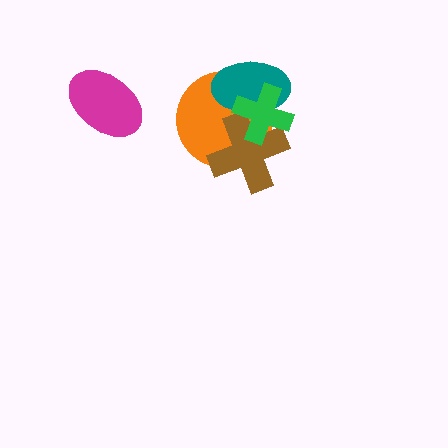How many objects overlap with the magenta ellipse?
0 objects overlap with the magenta ellipse.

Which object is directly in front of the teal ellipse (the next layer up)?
The brown cross is directly in front of the teal ellipse.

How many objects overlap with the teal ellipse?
3 objects overlap with the teal ellipse.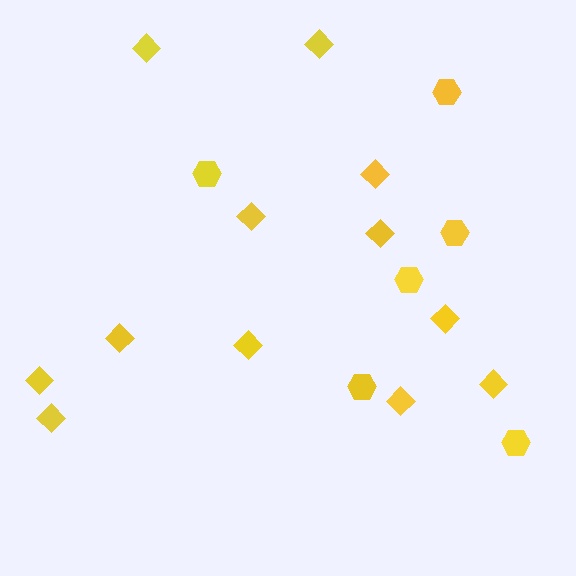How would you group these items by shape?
There are 2 groups: one group of hexagons (6) and one group of diamonds (12).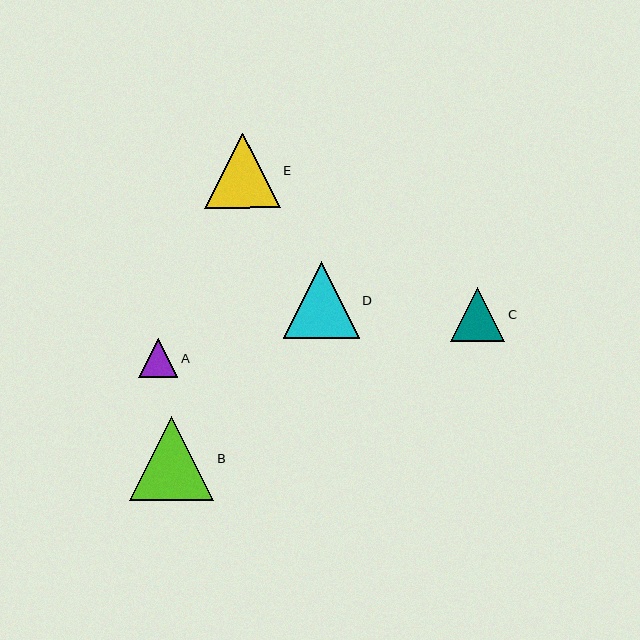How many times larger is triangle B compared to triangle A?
Triangle B is approximately 2.2 times the size of triangle A.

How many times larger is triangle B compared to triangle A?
Triangle B is approximately 2.2 times the size of triangle A.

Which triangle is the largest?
Triangle B is the largest with a size of approximately 84 pixels.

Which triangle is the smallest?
Triangle A is the smallest with a size of approximately 39 pixels.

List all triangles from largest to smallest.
From largest to smallest: B, D, E, C, A.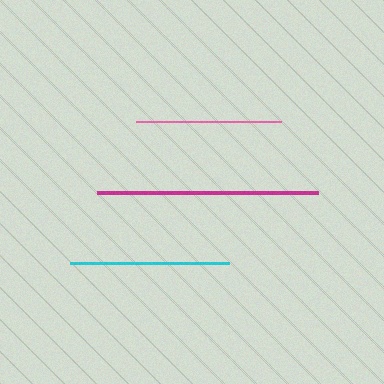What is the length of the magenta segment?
The magenta segment is approximately 221 pixels long.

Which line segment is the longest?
The magenta line is the longest at approximately 221 pixels.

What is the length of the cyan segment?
The cyan segment is approximately 158 pixels long.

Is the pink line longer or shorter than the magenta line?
The magenta line is longer than the pink line.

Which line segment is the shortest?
The pink line is the shortest at approximately 145 pixels.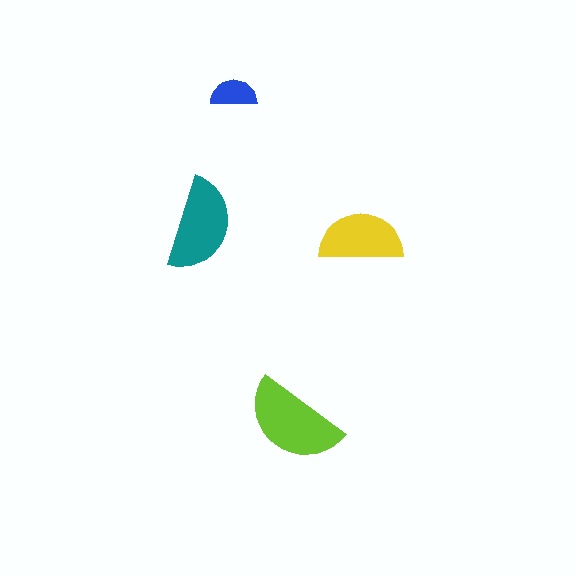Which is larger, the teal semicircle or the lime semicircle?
The lime one.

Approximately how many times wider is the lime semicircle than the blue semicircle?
About 2 times wider.